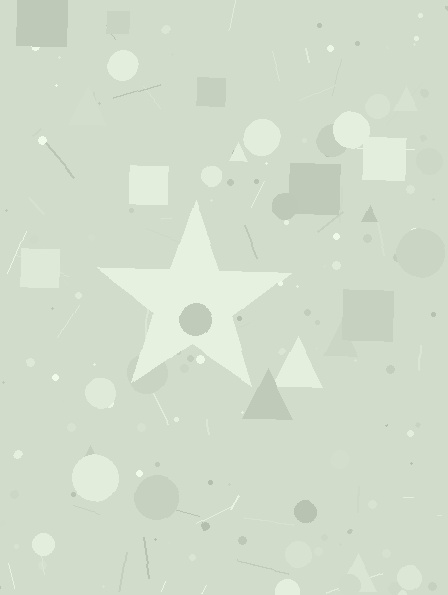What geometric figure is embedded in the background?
A star is embedded in the background.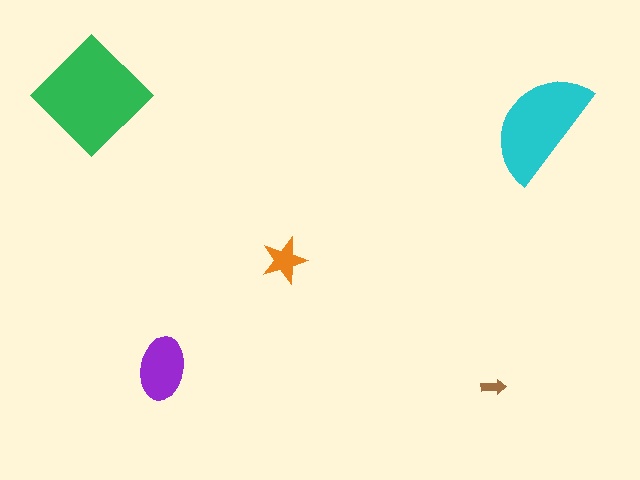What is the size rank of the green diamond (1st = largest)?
1st.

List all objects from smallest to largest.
The brown arrow, the orange star, the purple ellipse, the cyan semicircle, the green diamond.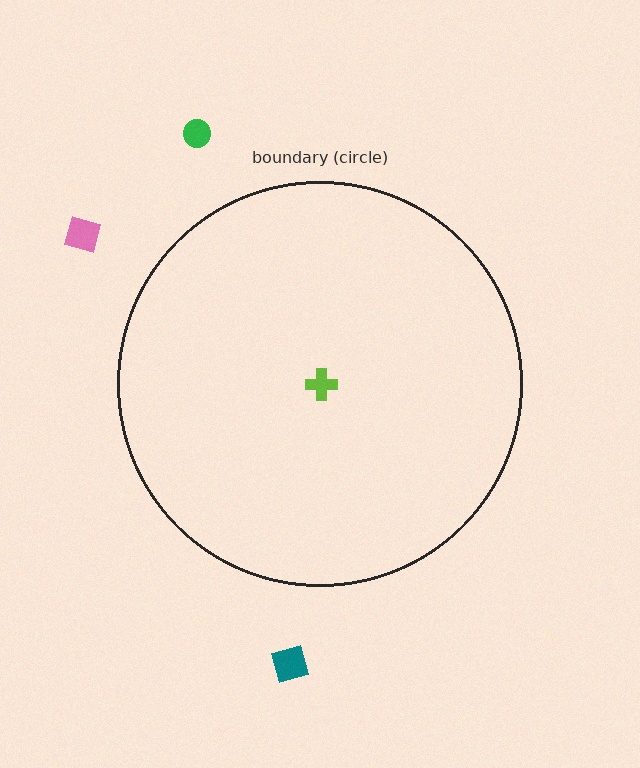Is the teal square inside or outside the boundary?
Outside.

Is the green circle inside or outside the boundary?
Outside.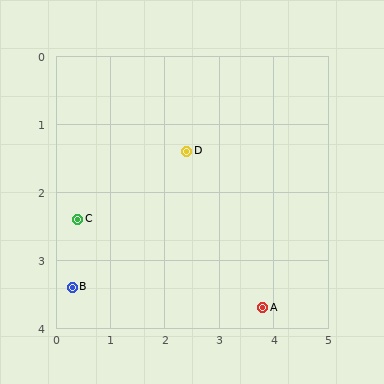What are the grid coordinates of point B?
Point B is at approximately (0.3, 3.4).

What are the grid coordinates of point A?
Point A is at approximately (3.8, 3.7).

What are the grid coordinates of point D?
Point D is at approximately (2.4, 1.4).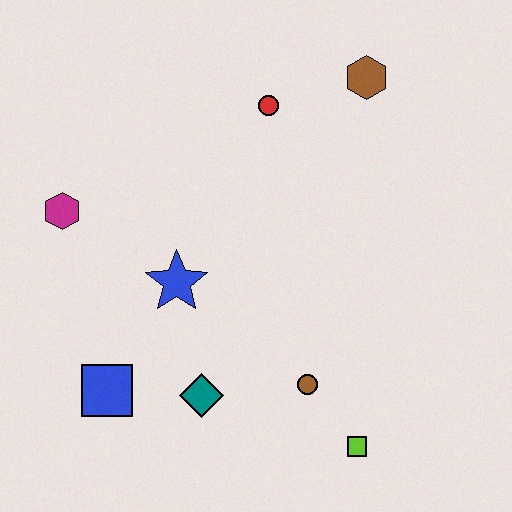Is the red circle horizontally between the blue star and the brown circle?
Yes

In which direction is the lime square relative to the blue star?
The lime square is to the right of the blue star.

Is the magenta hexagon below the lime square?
No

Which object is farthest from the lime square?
The magenta hexagon is farthest from the lime square.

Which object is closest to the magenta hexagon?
The blue star is closest to the magenta hexagon.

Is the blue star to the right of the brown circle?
No